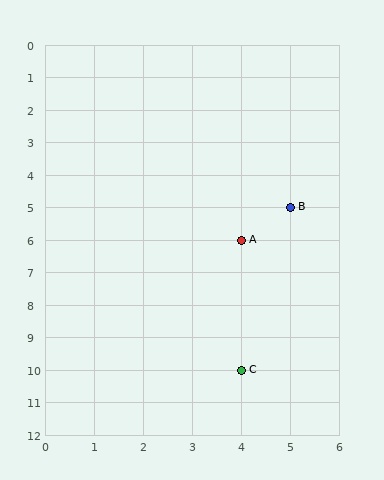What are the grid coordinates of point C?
Point C is at grid coordinates (4, 10).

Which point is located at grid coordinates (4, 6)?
Point A is at (4, 6).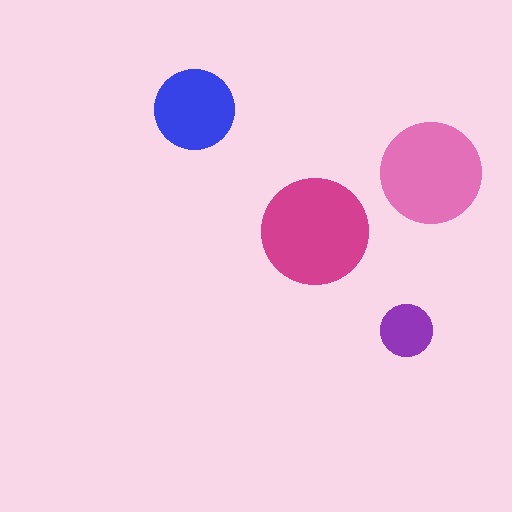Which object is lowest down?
The purple circle is bottommost.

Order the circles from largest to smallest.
the magenta one, the pink one, the blue one, the purple one.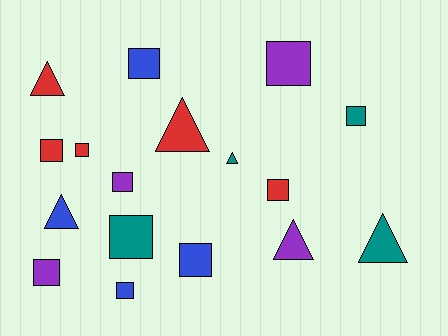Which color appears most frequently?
Red, with 5 objects.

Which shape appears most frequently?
Square, with 11 objects.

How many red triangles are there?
There are 2 red triangles.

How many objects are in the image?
There are 17 objects.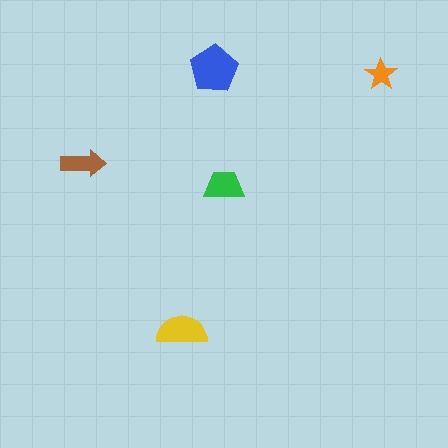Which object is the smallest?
The orange star.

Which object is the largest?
The blue pentagon.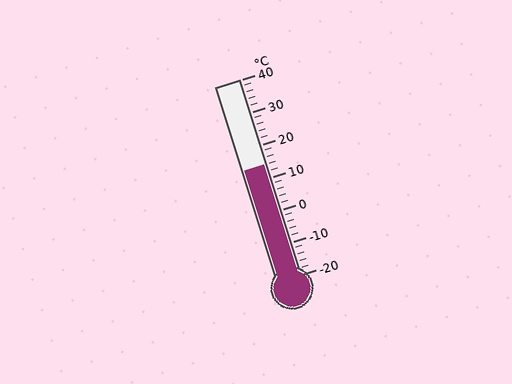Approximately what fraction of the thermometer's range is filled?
The thermometer is filled to approximately 55% of its range.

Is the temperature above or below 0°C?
The temperature is above 0°C.